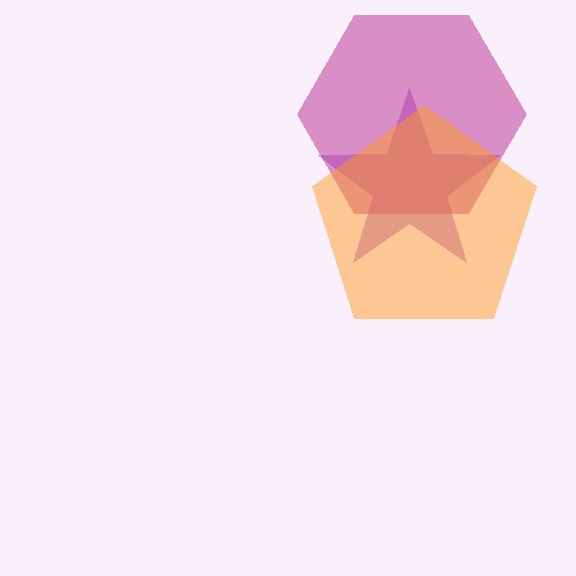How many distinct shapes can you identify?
There are 3 distinct shapes: a purple star, a magenta hexagon, an orange pentagon.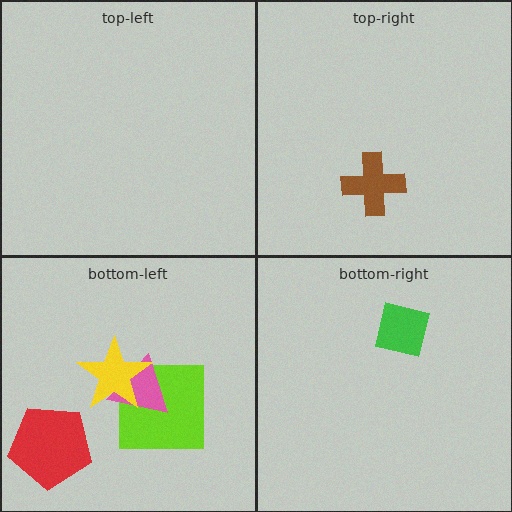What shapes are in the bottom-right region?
The green square.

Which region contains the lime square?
The bottom-left region.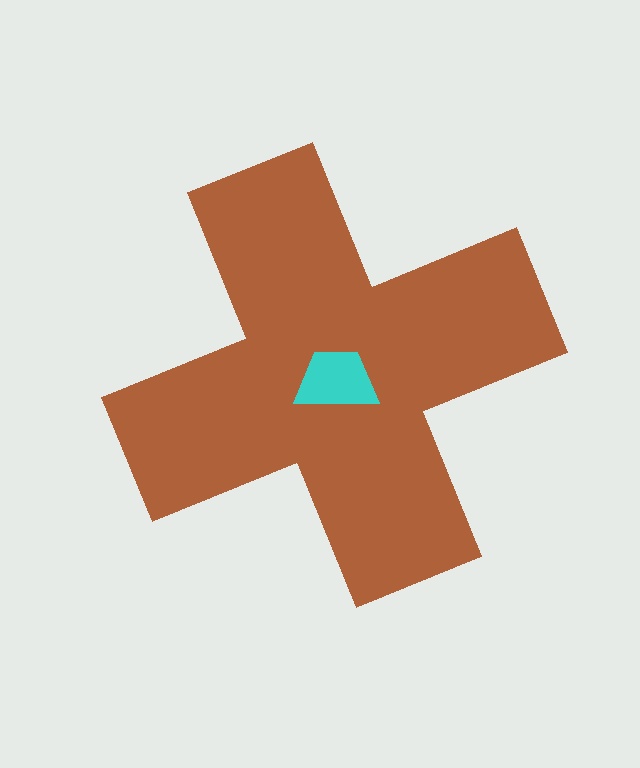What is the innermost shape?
The cyan trapezoid.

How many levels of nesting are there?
2.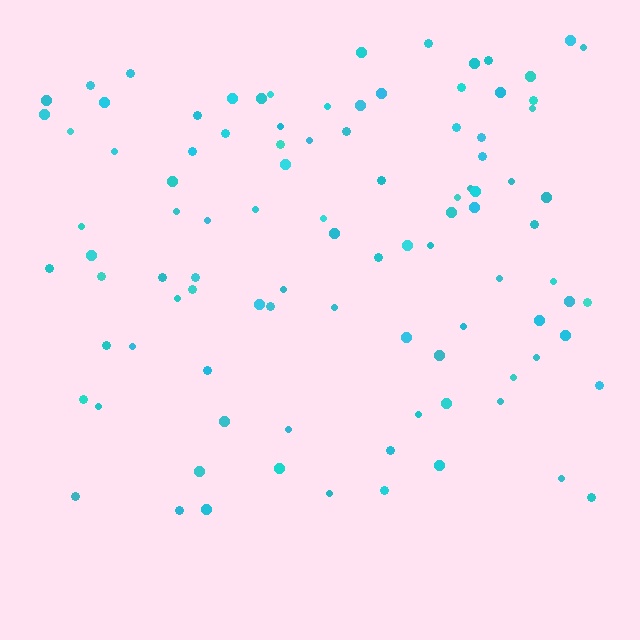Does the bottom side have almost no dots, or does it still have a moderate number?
Still a moderate number, just noticeably fewer than the top.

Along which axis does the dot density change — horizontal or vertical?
Vertical.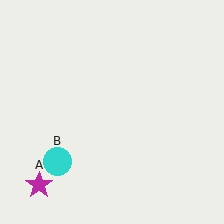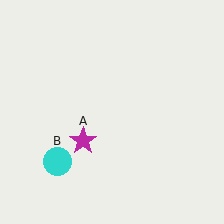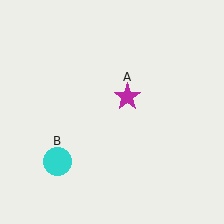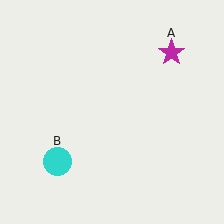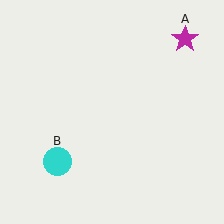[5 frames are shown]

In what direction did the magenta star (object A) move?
The magenta star (object A) moved up and to the right.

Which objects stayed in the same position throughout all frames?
Cyan circle (object B) remained stationary.